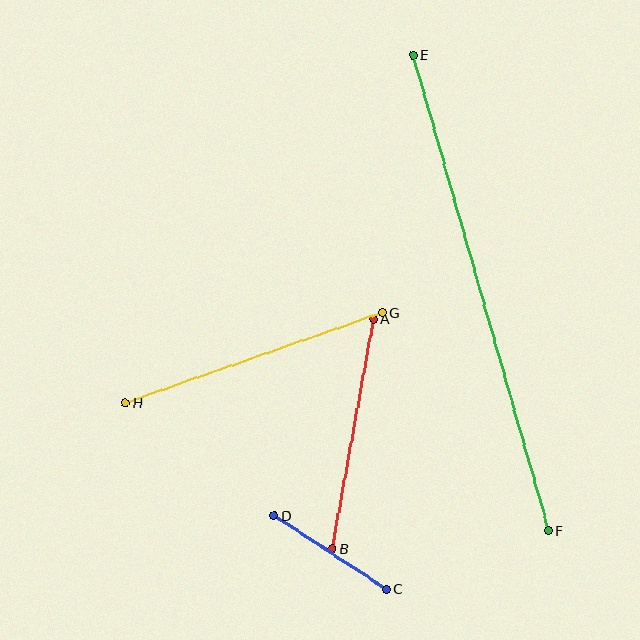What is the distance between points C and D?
The distance is approximately 135 pixels.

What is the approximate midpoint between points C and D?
The midpoint is at approximately (330, 552) pixels.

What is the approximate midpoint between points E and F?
The midpoint is at approximately (481, 293) pixels.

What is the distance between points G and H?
The distance is approximately 273 pixels.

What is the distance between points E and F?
The distance is approximately 494 pixels.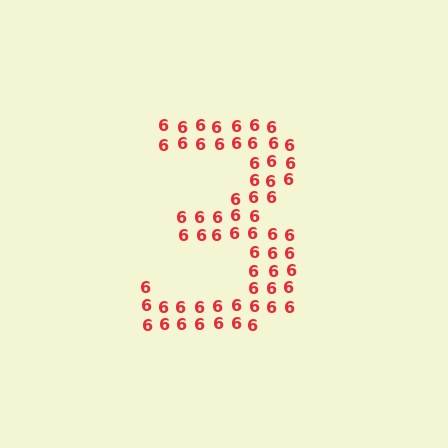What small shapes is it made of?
It is made of small digit 6's.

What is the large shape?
The large shape is the digit 3.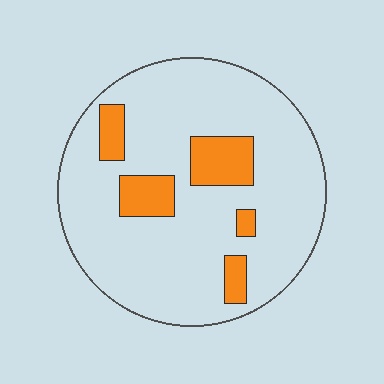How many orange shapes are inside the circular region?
5.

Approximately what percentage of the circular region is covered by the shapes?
Approximately 15%.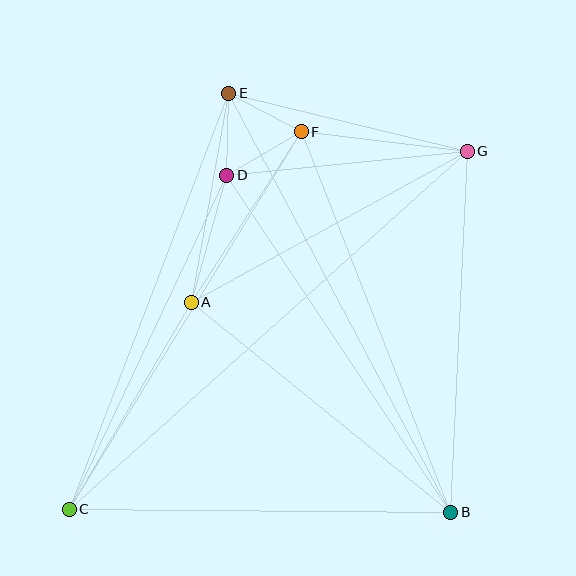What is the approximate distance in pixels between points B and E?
The distance between B and E is approximately 474 pixels.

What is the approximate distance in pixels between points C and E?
The distance between C and E is approximately 446 pixels.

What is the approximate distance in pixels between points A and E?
The distance between A and E is approximately 213 pixels.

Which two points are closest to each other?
Points E and F are closest to each other.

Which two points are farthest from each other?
Points C and G are farthest from each other.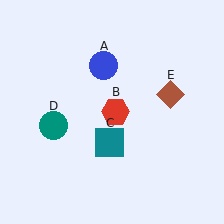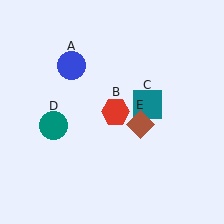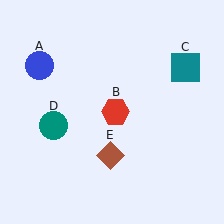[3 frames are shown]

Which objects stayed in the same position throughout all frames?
Red hexagon (object B) and teal circle (object D) remained stationary.